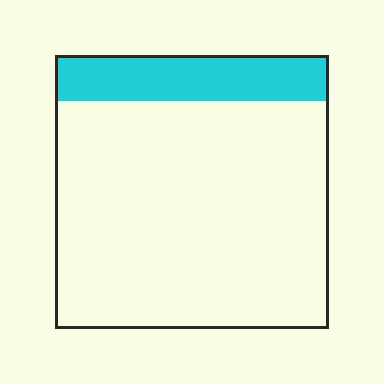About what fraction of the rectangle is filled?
About one sixth (1/6).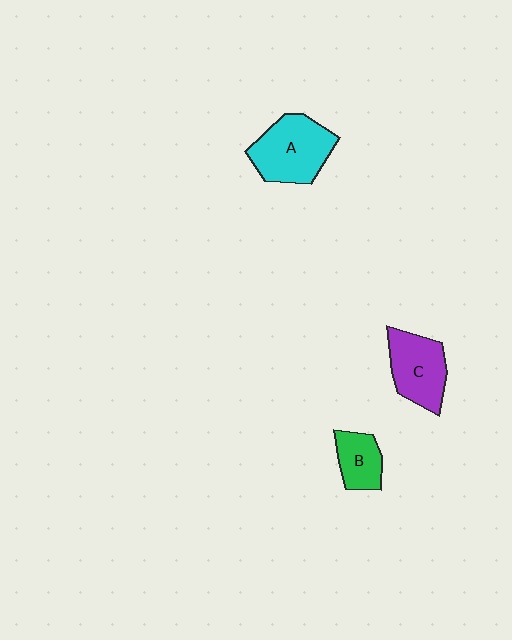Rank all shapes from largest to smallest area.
From largest to smallest: A (cyan), C (purple), B (green).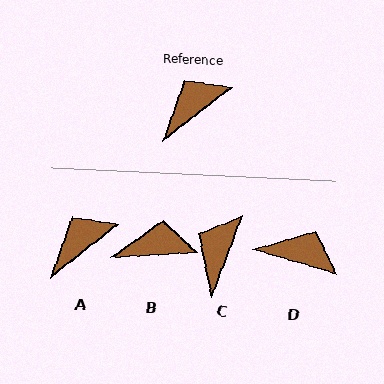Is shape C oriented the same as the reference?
No, it is off by about 32 degrees.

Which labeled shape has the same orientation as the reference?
A.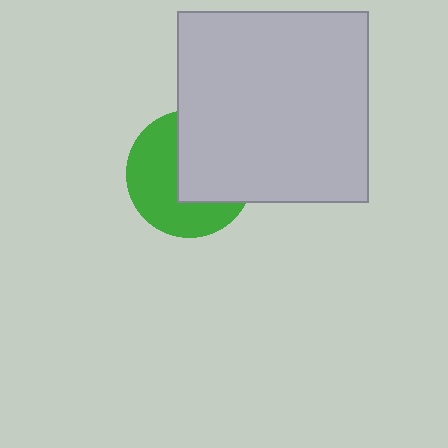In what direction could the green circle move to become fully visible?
The green circle could move left. That would shift it out from behind the light gray rectangle entirely.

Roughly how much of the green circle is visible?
About half of it is visible (roughly 52%).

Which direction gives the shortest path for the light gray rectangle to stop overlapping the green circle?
Moving right gives the shortest separation.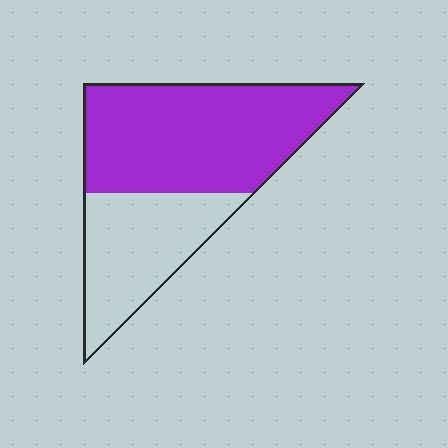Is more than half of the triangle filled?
Yes.